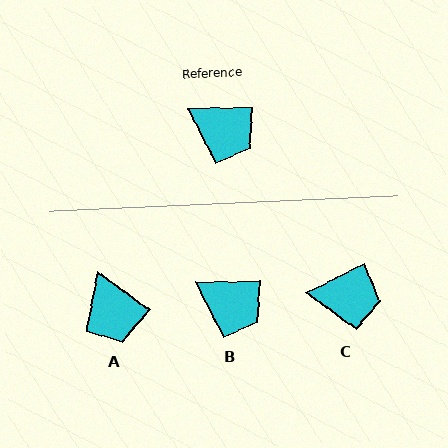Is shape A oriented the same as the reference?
No, it is off by about 38 degrees.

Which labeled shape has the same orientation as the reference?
B.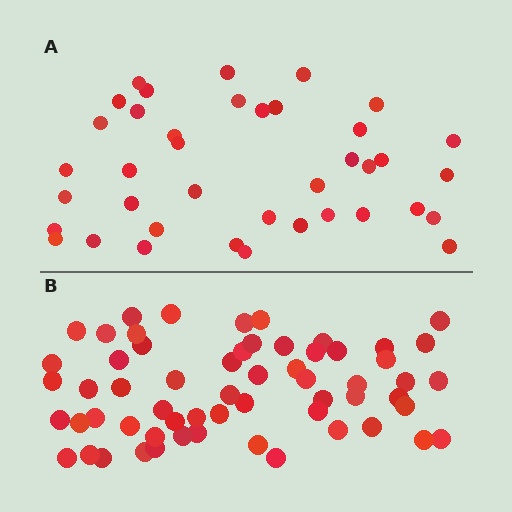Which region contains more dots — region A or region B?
Region B (the bottom region) has more dots.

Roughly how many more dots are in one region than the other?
Region B has approximately 20 more dots than region A.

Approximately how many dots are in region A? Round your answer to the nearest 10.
About 40 dots. (The exact count is 39, which rounds to 40.)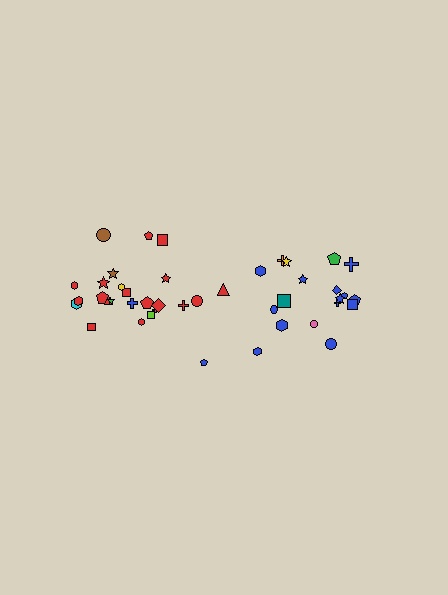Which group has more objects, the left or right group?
The left group.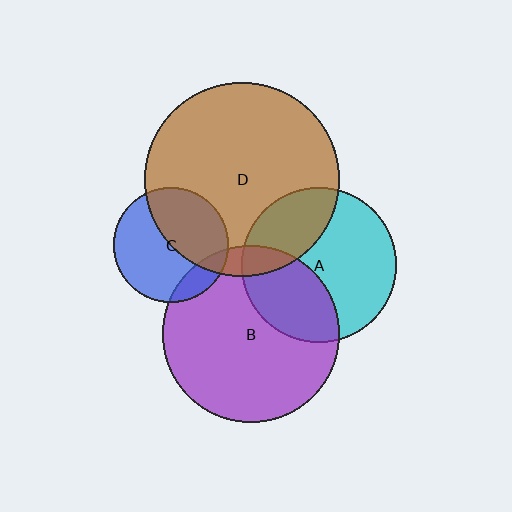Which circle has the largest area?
Circle D (brown).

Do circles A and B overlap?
Yes.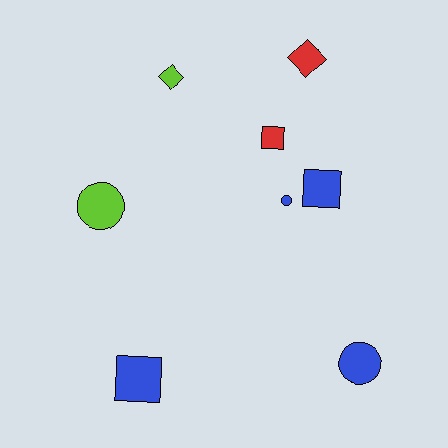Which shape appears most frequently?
Square, with 3 objects.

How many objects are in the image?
There are 8 objects.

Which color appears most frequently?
Blue, with 4 objects.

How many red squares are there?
There is 1 red square.